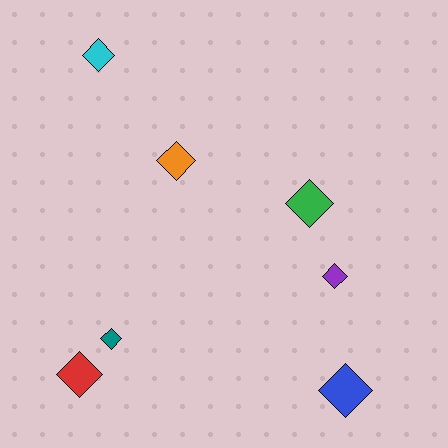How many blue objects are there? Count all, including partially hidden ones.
There is 1 blue object.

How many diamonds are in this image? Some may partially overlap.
There are 7 diamonds.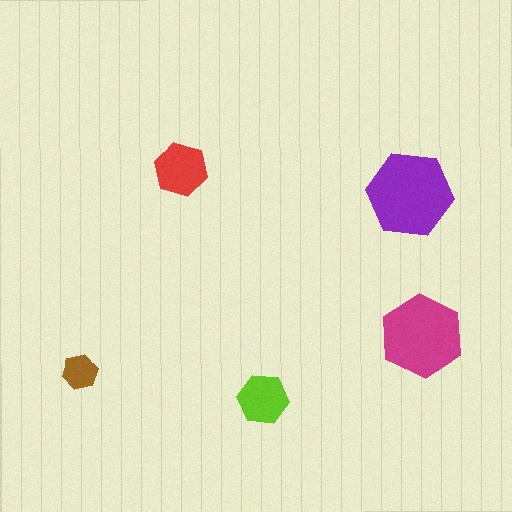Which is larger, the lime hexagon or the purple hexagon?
The purple one.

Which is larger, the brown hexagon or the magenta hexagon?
The magenta one.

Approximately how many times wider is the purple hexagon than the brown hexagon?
About 2.5 times wider.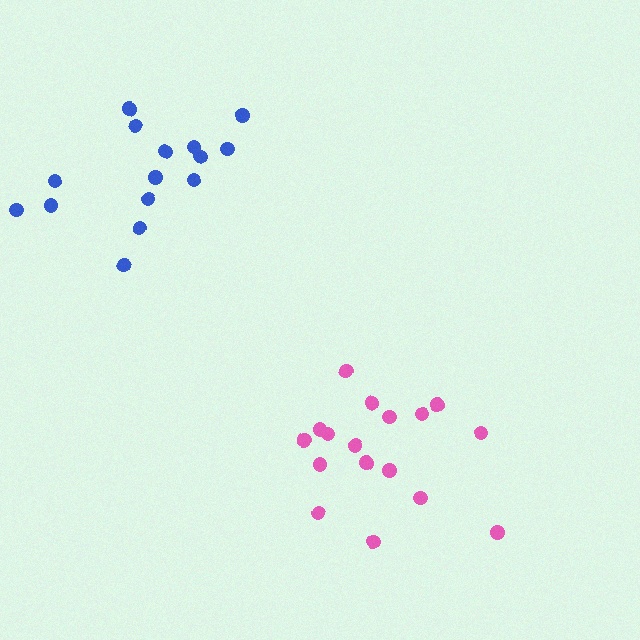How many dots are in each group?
Group 1: 17 dots, Group 2: 15 dots (32 total).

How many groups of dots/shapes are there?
There are 2 groups.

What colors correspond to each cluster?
The clusters are colored: pink, blue.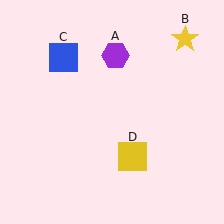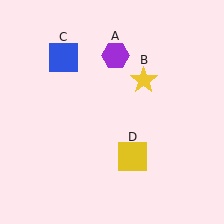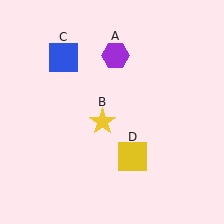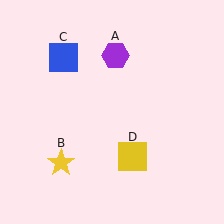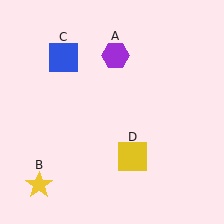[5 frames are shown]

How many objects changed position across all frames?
1 object changed position: yellow star (object B).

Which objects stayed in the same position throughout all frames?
Purple hexagon (object A) and blue square (object C) and yellow square (object D) remained stationary.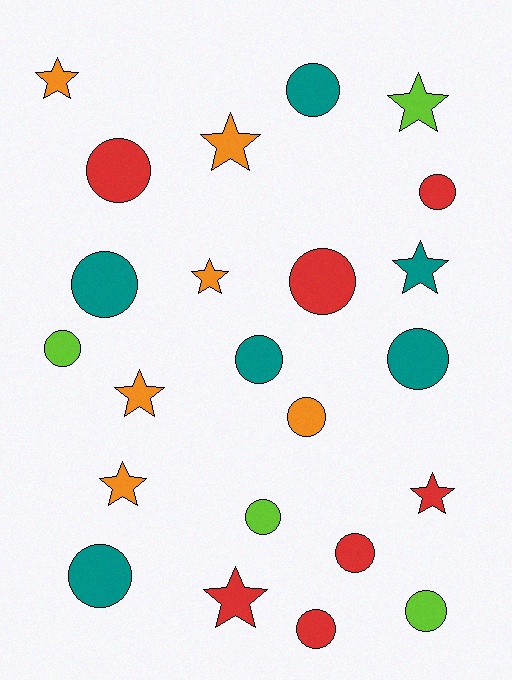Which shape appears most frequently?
Circle, with 14 objects.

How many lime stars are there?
There is 1 lime star.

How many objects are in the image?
There are 23 objects.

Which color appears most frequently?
Red, with 7 objects.